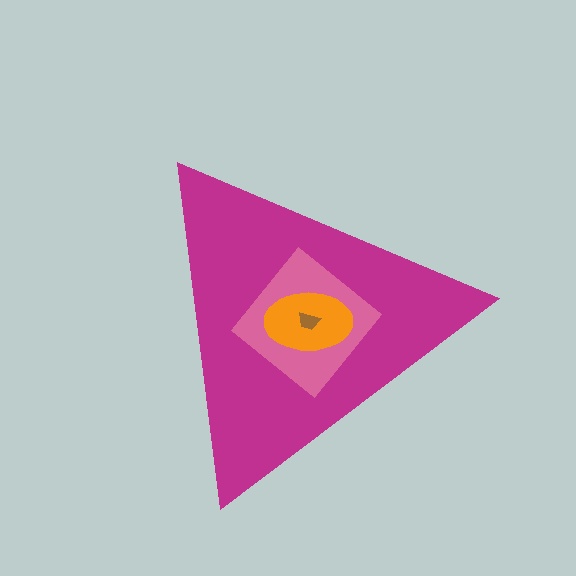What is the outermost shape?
The magenta triangle.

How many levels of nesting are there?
4.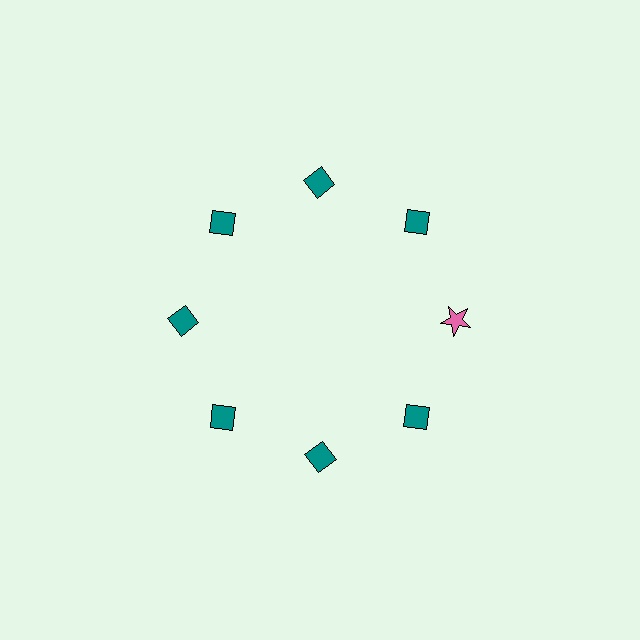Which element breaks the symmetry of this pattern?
The pink star at roughly the 3 o'clock position breaks the symmetry. All other shapes are teal diamonds.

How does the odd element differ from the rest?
It differs in both color (pink instead of teal) and shape (star instead of diamond).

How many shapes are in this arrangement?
There are 8 shapes arranged in a ring pattern.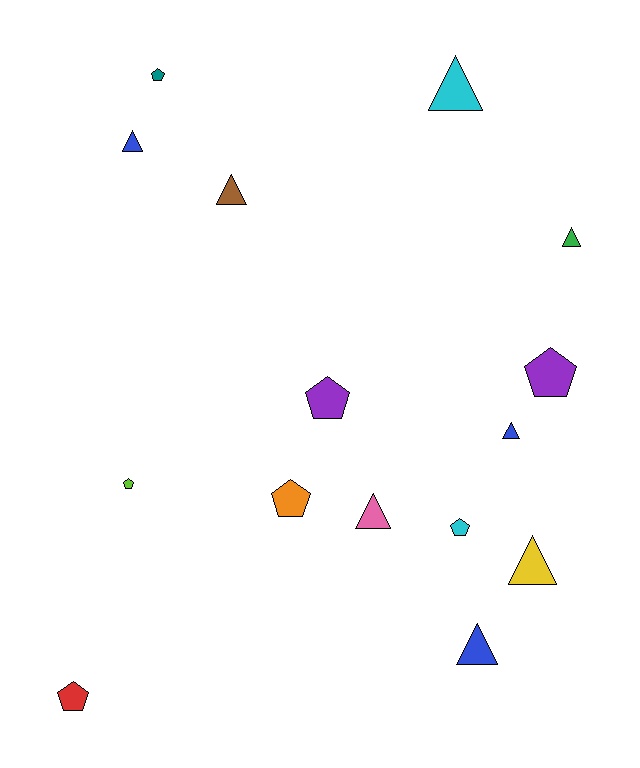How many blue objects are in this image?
There are 3 blue objects.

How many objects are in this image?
There are 15 objects.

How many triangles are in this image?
There are 8 triangles.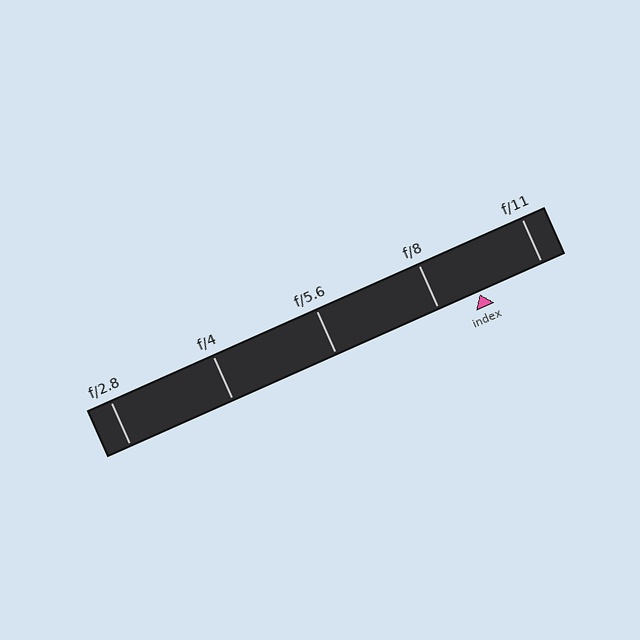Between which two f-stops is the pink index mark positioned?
The index mark is between f/8 and f/11.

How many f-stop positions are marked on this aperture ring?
There are 5 f-stop positions marked.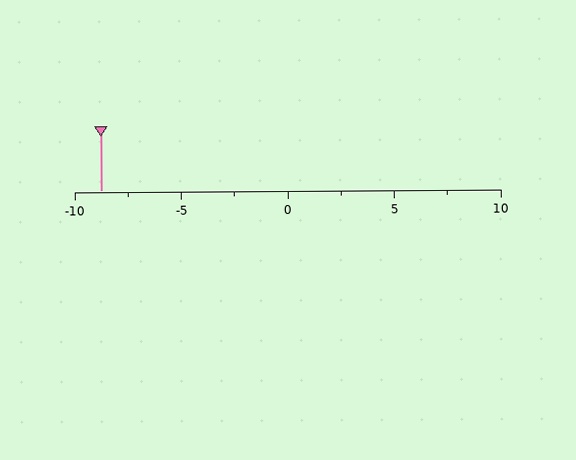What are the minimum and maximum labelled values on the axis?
The axis runs from -10 to 10.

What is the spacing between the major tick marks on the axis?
The major ticks are spaced 5 apart.